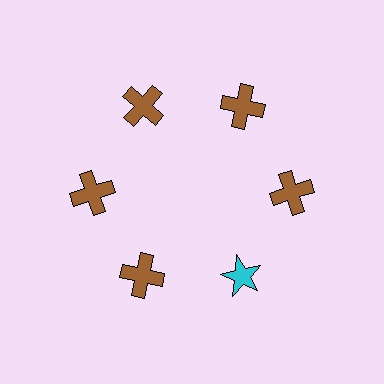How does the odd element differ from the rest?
It differs in both color (cyan instead of brown) and shape (star instead of cross).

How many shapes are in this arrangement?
There are 6 shapes arranged in a ring pattern.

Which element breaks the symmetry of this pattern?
The cyan star at roughly the 5 o'clock position breaks the symmetry. All other shapes are brown crosses.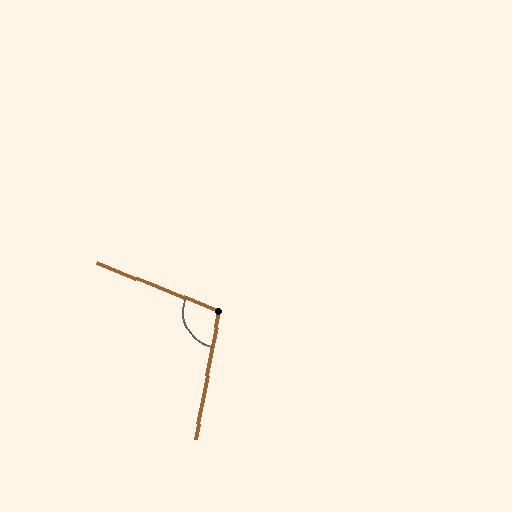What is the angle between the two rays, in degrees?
Approximately 101 degrees.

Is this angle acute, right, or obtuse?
It is obtuse.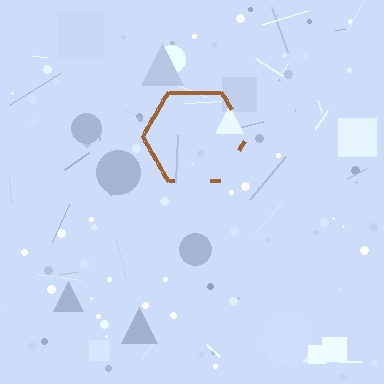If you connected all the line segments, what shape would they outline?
They would outline a hexagon.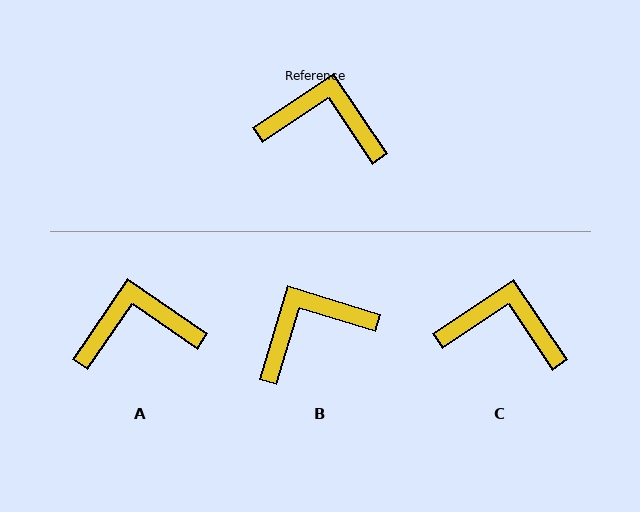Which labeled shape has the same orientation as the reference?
C.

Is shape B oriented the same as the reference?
No, it is off by about 39 degrees.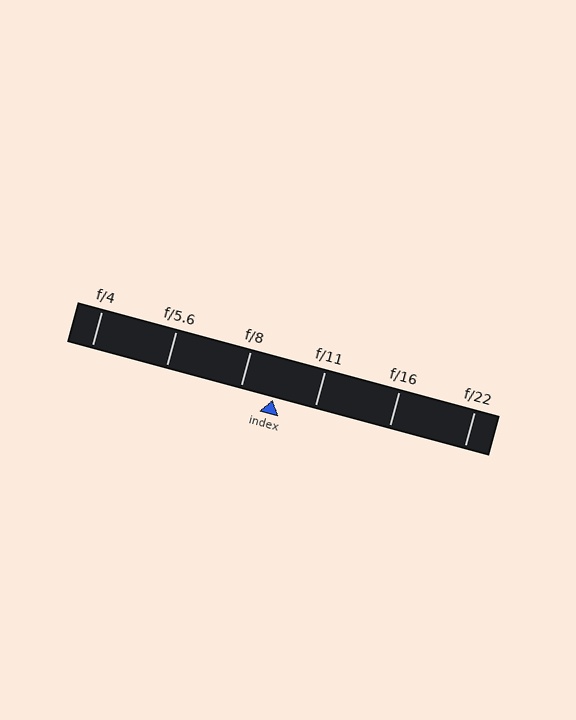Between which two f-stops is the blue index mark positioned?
The index mark is between f/8 and f/11.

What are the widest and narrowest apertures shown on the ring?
The widest aperture shown is f/4 and the narrowest is f/22.